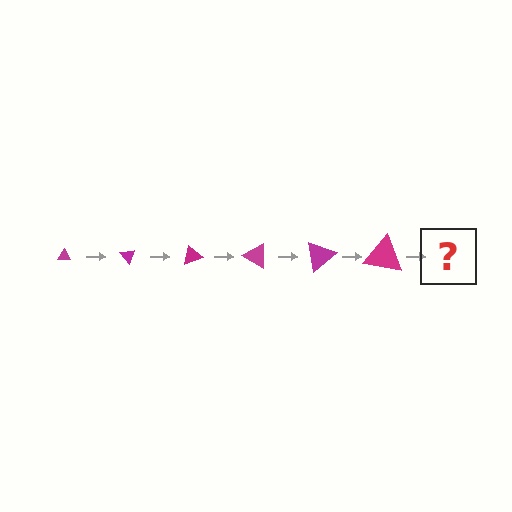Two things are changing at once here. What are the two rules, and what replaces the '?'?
The two rules are that the triangle grows larger each step and it rotates 50 degrees each step. The '?' should be a triangle, larger than the previous one and rotated 300 degrees from the start.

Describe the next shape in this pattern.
It should be a triangle, larger than the previous one and rotated 300 degrees from the start.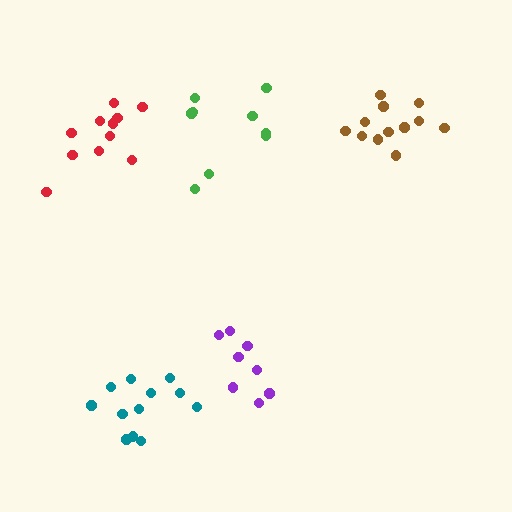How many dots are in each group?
Group 1: 8 dots, Group 2: 12 dots, Group 3: 9 dots, Group 4: 12 dots, Group 5: 11 dots (52 total).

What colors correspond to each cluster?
The clusters are colored: purple, brown, green, teal, red.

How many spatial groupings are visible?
There are 5 spatial groupings.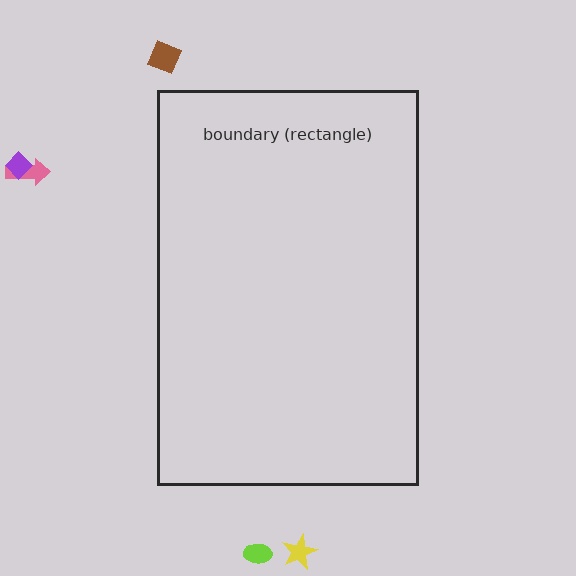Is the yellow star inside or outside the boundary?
Outside.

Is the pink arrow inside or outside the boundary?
Outside.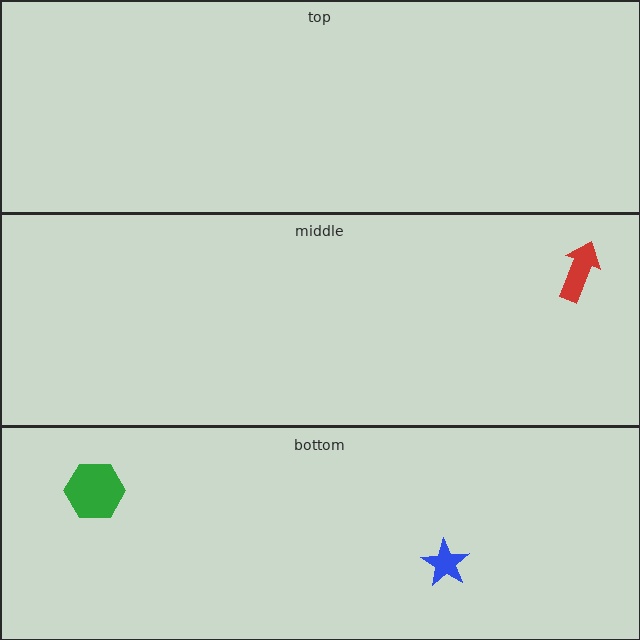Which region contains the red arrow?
The middle region.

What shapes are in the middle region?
The red arrow.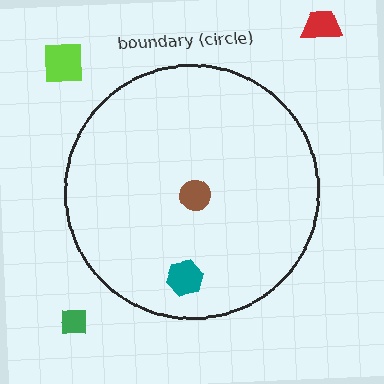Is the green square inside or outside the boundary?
Outside.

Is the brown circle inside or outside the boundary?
Inside.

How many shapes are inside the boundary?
2 inside, 3 outside.